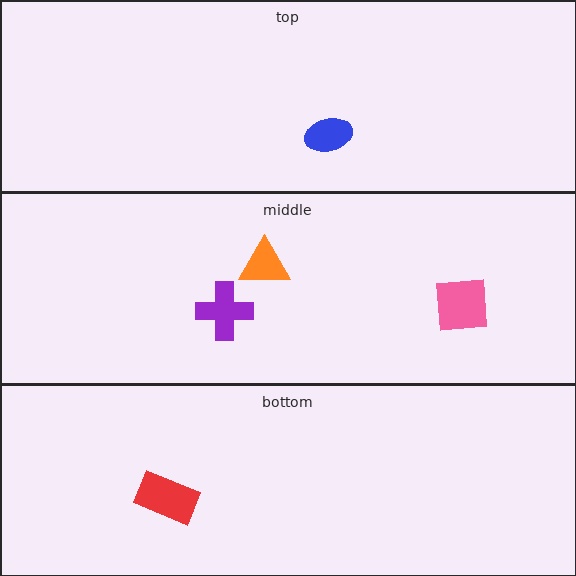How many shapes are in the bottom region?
1.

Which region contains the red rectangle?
The bottom region.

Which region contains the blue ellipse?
The top region.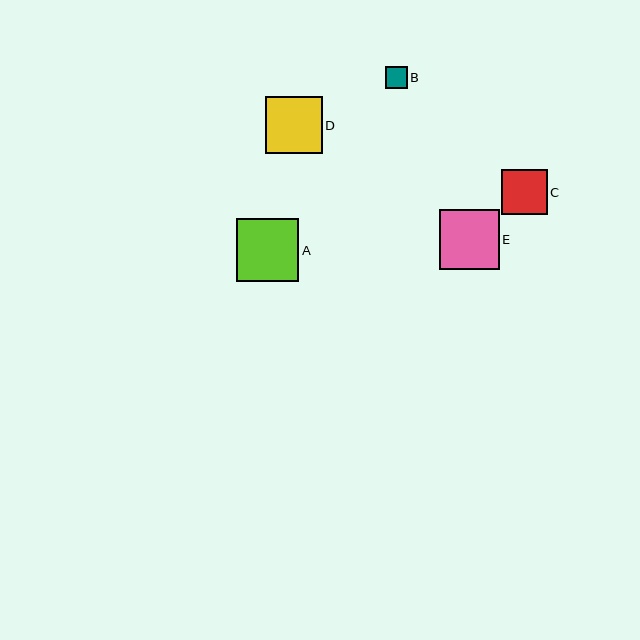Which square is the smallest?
Square B is the smallest with a size of approximately 22 pixels.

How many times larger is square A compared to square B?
Square A is approximately 2.8 times the size of square B.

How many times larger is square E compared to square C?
Square E is approximately 1.3 times the size of square C.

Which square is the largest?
Square A is the largest with a size of approximately 63 pixels.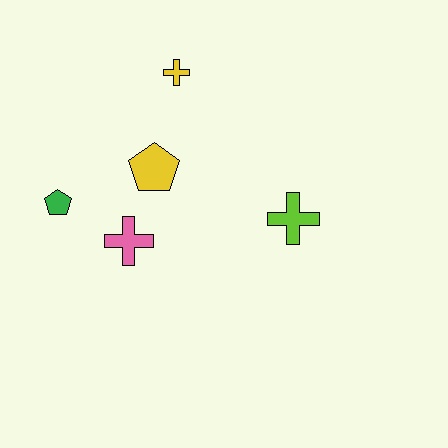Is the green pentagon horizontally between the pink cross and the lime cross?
No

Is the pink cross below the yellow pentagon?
Yes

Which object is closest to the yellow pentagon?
The pink cross is closest to the yellow pentagon.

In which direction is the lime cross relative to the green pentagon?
The lime cross is to the right of the green pentagon.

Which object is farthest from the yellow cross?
The lime cross is farthest from the yellow cross.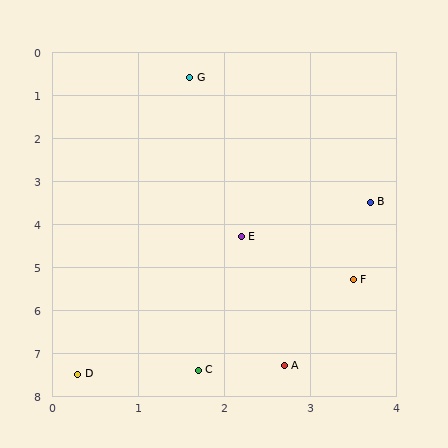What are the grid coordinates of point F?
Point F is at approximately (3.5, 5.3).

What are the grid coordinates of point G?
Point G is at approximately (1.6, 0.6).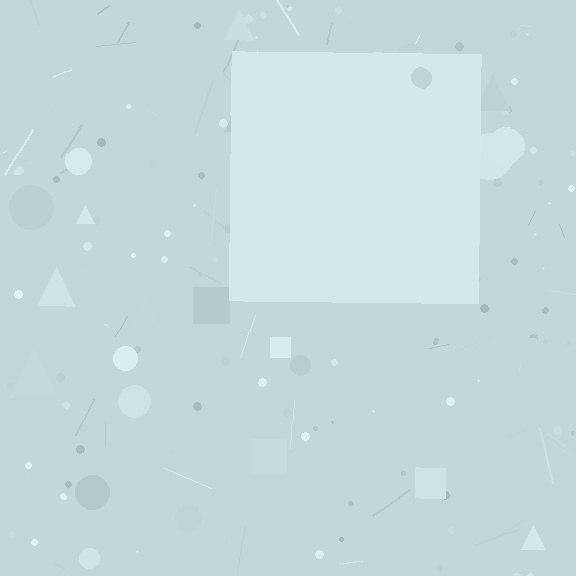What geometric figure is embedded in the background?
A square is embedded in the background.